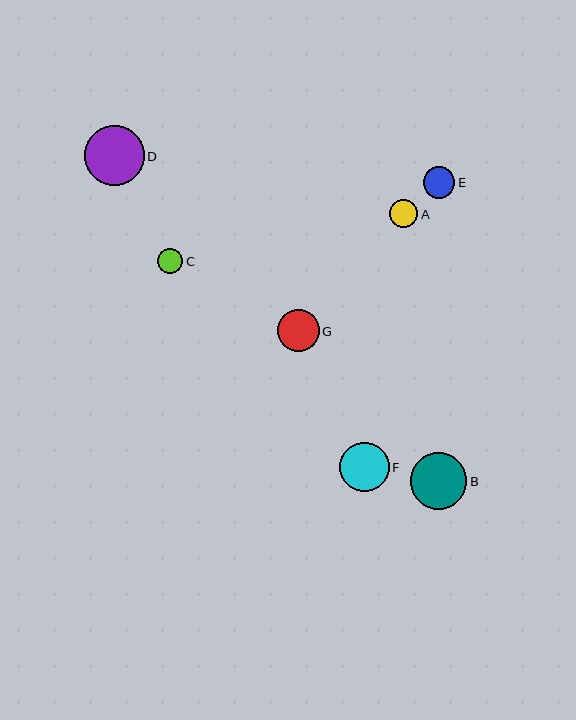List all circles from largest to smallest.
From largest to smallest: D, B, F, G, E, A, C.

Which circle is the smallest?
Circle C is the smallest with a size of approximately 26 pixels.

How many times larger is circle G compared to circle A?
Circle G is approximately 1.5 times the size of circle A.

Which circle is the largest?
Circle D is the largest with a size of approximately 60 pixels.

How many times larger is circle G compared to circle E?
Circle G is approximately 1.3 times the size of circle E.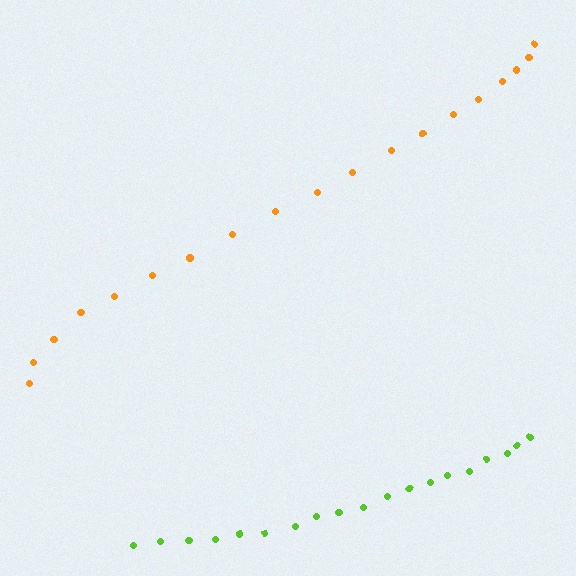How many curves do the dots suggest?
There are 2 distinct paths.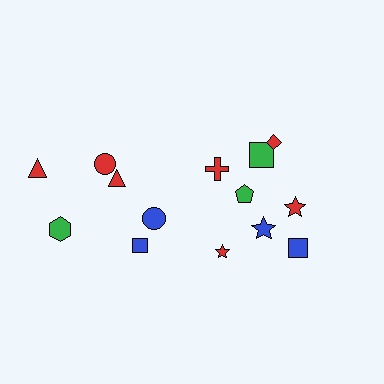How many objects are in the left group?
There are 6 objects.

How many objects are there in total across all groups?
There are 14 objects.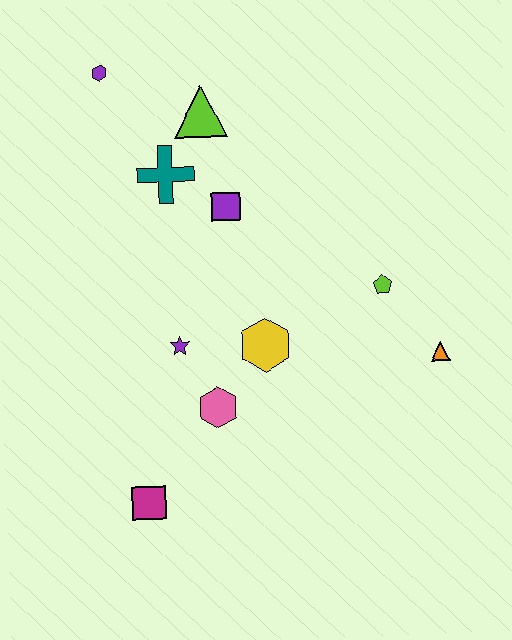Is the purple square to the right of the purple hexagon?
Yes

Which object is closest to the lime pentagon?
The orange triangle is closest to the lime pentagon.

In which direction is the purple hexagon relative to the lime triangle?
The purple hexagon is to the left of the lime triangle.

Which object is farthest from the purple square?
The magenta square is farthest from the purple square.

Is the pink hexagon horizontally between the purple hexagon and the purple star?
No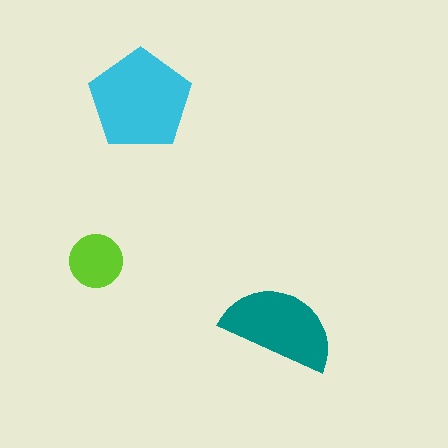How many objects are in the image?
There are 3 objects in the image.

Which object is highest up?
The cyan pentagon is topmost.